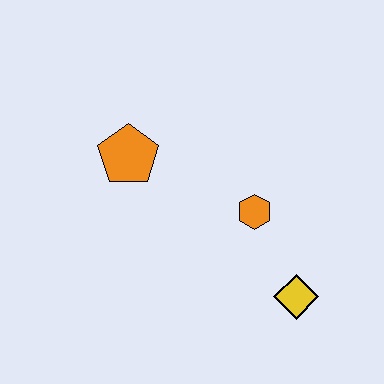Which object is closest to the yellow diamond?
The orange hexagon is closest to the yellow diamond.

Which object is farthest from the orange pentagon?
The yellow diamond is farthest from the orange pentagon.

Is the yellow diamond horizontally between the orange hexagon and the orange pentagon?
No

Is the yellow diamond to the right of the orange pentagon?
Yes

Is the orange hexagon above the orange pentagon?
No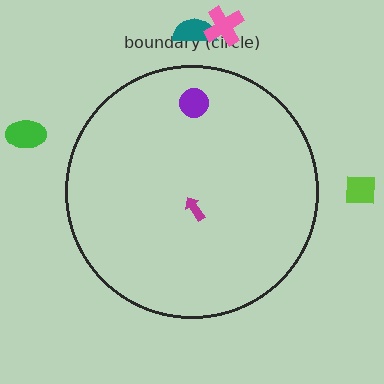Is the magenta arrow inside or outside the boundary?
Inside.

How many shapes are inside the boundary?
2 inside, 4 outside.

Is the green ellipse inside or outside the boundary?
Outside.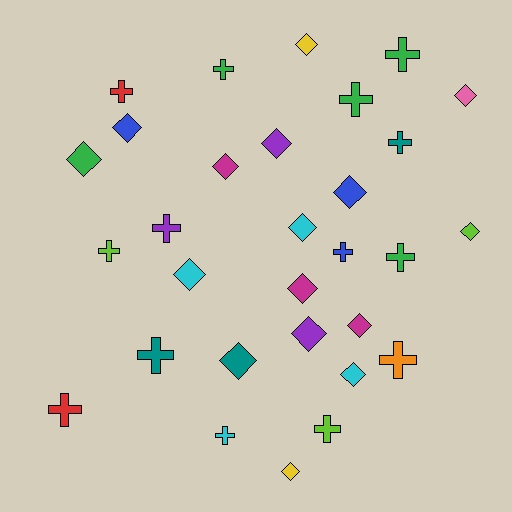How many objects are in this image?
There are 30 objects.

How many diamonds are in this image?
There are 16 diamonds.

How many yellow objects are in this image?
There are 2 yellow objects.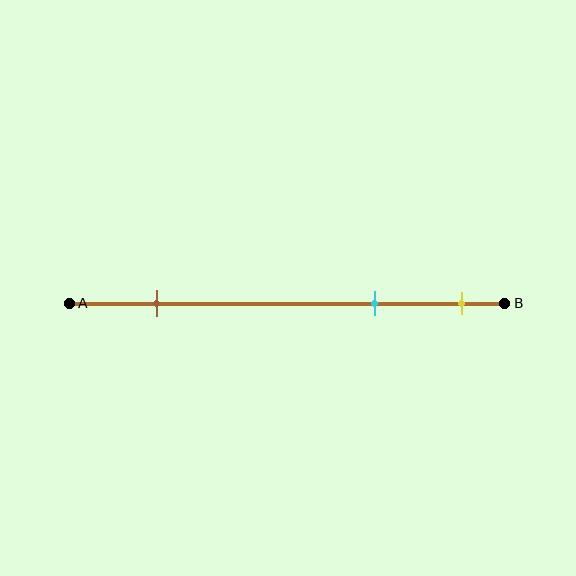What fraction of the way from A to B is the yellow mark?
The yellow mark is approximately 90% (0.9) of the way from A to B.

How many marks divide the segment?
There are 3 marks dividing the segment.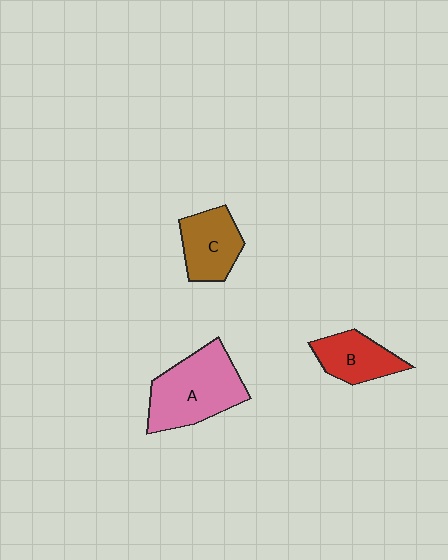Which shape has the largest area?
Shape A (pink).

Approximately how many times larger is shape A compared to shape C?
Approximately 1.6 times.